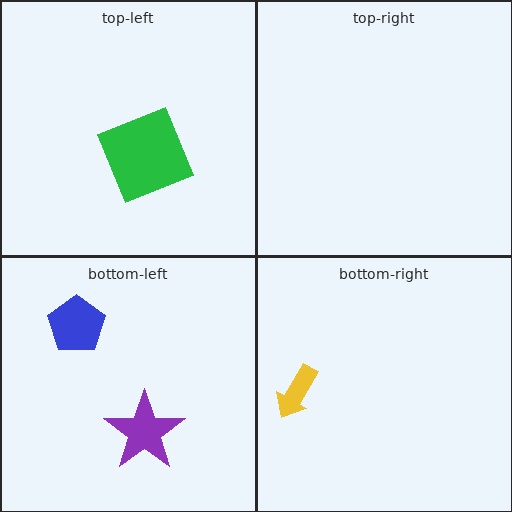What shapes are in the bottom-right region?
The yellow arrow.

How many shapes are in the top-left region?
1.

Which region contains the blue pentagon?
The bottom-left region.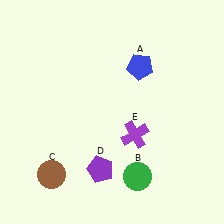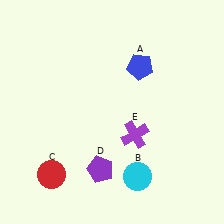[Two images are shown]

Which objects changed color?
B changed from green to cyan. C changed from brown to red.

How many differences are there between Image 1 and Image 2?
There are 2 differences between the two images.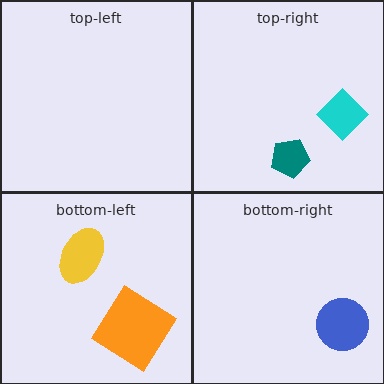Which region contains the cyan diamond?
The top-right region.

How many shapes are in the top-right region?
2.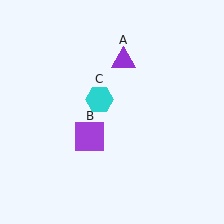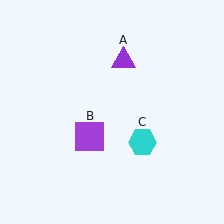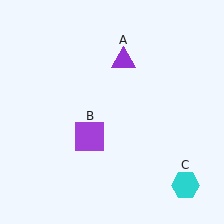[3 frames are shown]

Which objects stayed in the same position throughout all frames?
Purple triangle (object A) and purple square (object B) remained stationary.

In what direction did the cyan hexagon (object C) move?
The cyan hexagon (object C) moved down and to the right.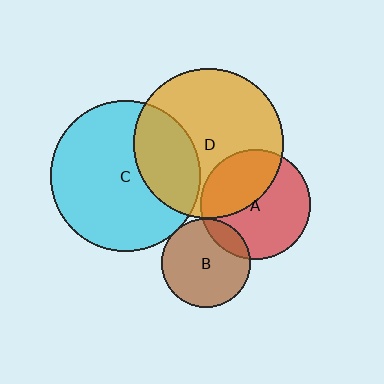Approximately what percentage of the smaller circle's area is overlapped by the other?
Approximately 5%.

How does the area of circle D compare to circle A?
Approximately 1.9 times.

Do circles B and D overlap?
Yes.